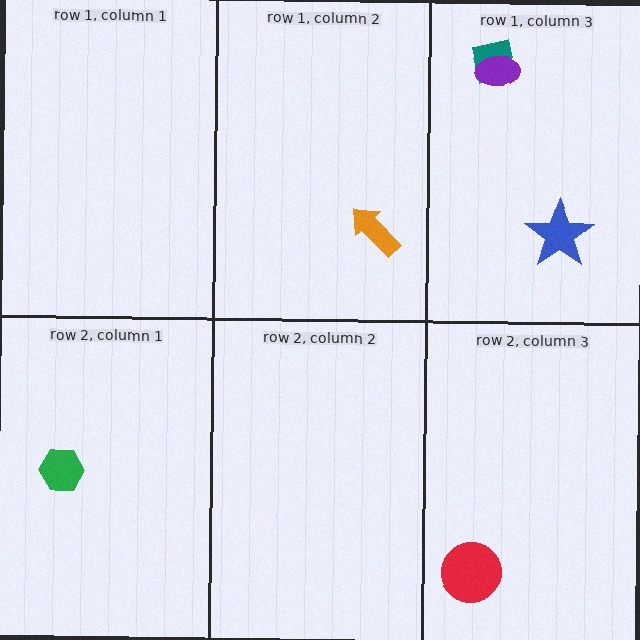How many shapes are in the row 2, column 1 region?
1.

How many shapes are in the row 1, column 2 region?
1.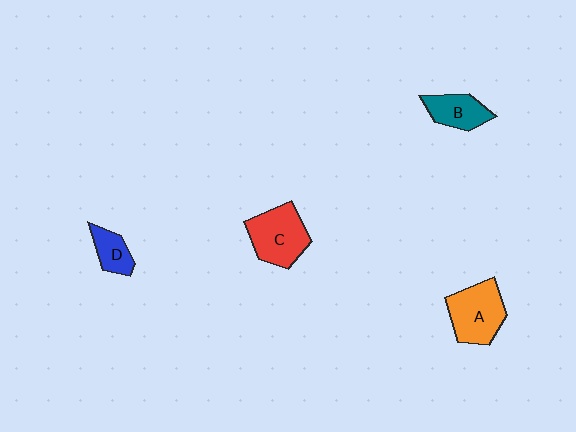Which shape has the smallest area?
Shape D (blue).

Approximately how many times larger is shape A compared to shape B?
Approximately 1.5 times.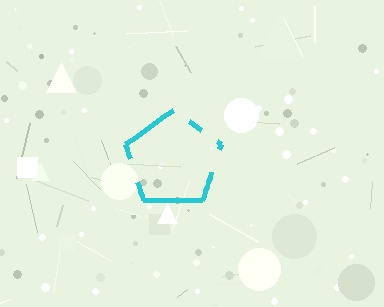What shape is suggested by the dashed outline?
The dashed outline suggests a pentagon.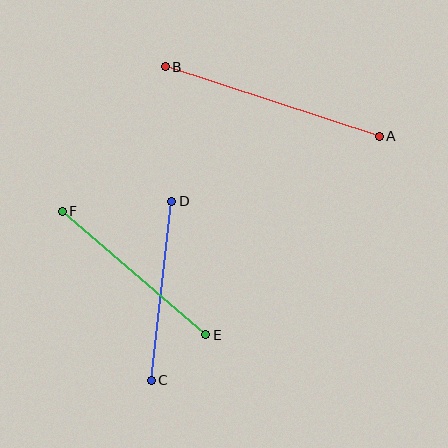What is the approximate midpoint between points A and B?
The midpoint is at approximately (272, 102) pixels.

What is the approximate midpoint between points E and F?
The midpoint is at approximately (134, 273) pixels.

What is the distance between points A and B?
The distance is approximately 225 pixels.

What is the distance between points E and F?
The distance is approximately 189 pixels.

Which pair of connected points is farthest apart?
Points A and B are farthest apart.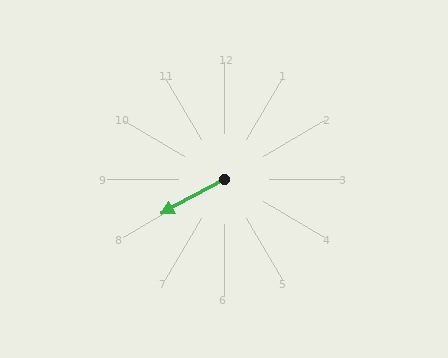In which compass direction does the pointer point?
Southwest.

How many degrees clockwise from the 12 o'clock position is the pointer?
Approximately 241 degrees.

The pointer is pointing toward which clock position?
Roughly 8 o'clock.